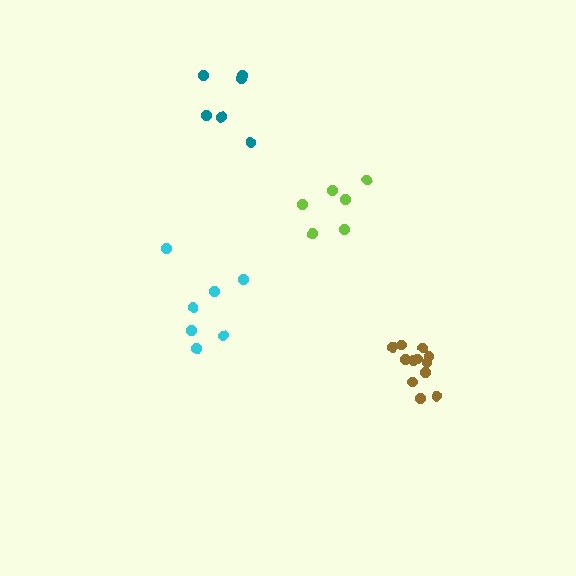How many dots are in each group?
Group 1: 6 dots, Group 2: 6 dots, Group 3: 7 dots, Group 4: 12 dots (31 total).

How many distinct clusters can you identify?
There are 4 distinct clusters.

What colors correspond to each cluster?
The clusters are colored: teal, lime, cyan, brown.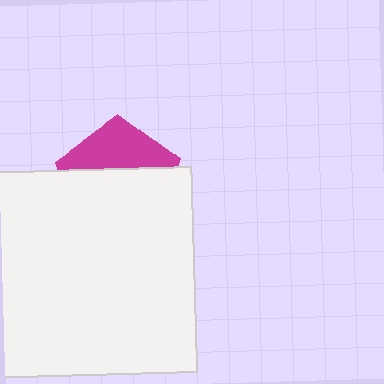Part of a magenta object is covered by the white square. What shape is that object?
It is a pentagon.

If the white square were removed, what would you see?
You would see the complete magenta pentagon.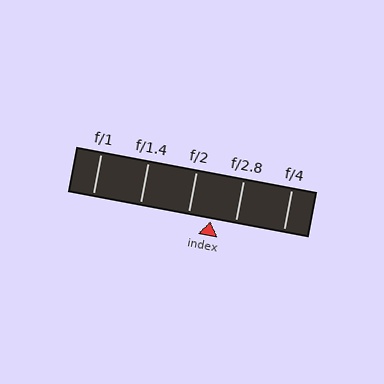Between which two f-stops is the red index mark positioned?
The index mark is between f/2 and f/2.8.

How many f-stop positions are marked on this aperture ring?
There are 5 f-stop positions marked.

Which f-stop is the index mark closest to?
The index mark is closest to f/2.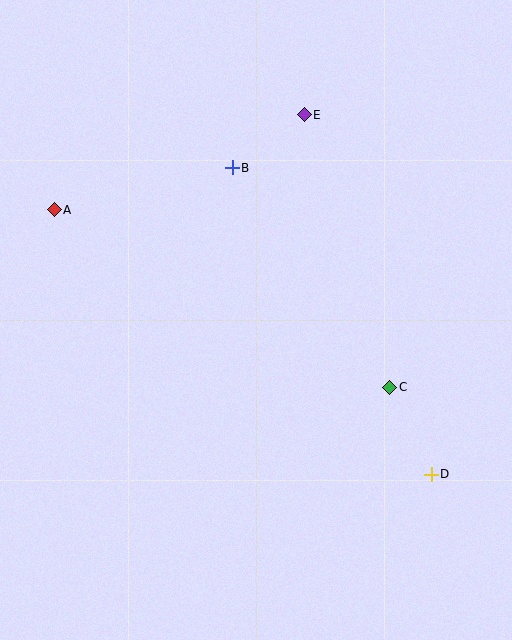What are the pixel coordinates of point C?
Point C is at (390, 387).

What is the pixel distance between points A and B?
The distance between A and B is 183 pixels.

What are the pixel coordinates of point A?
Point A is at (54, 210).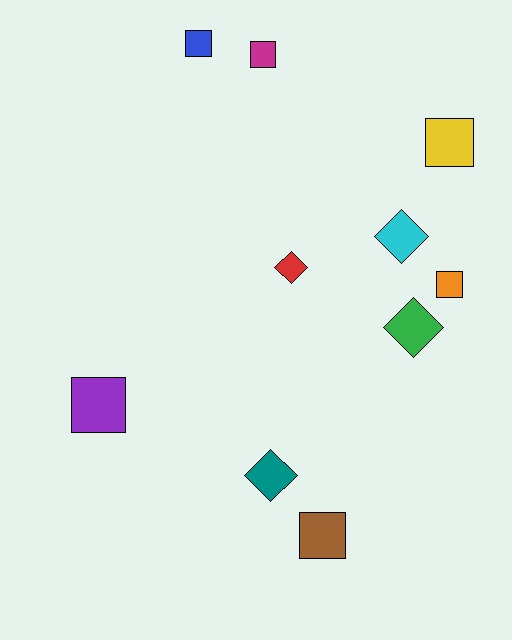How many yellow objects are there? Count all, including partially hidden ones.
There is 1 yellow object.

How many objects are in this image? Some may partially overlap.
There are 10 objects.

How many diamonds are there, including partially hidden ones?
There are 4 diamonds.